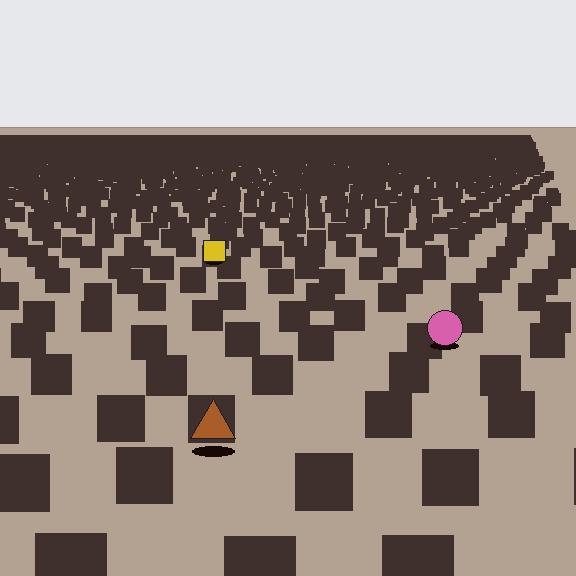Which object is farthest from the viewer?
The yellow square is farthest from the viewer. It appears smaller and the ground texture around it is denser.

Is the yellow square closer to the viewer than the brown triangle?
No. The brown triangle is closer — you can tell from the texture gradient: the ground texture is coarser near it.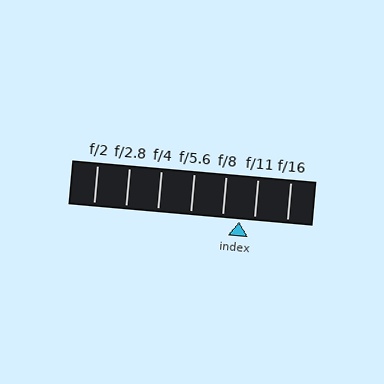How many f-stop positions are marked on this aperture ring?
There are 7 f-stop positions marked.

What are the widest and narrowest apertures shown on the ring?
The widest aperture shown is f/2 and the narrowest is f/16.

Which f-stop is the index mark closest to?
The index mark is closest to f/11.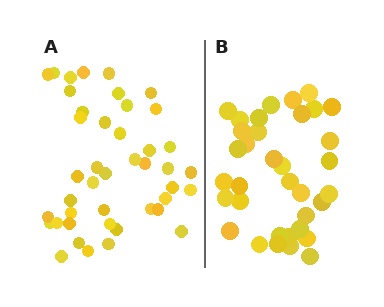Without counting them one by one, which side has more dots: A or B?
Region A (the left region) has more dots.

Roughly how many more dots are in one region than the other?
Region A has roughly 8 or so more dots than region B.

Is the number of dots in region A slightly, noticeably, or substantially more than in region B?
Region A has only slightly more — the two regions are fairly close. The ratio is roughly 1.2 to 1.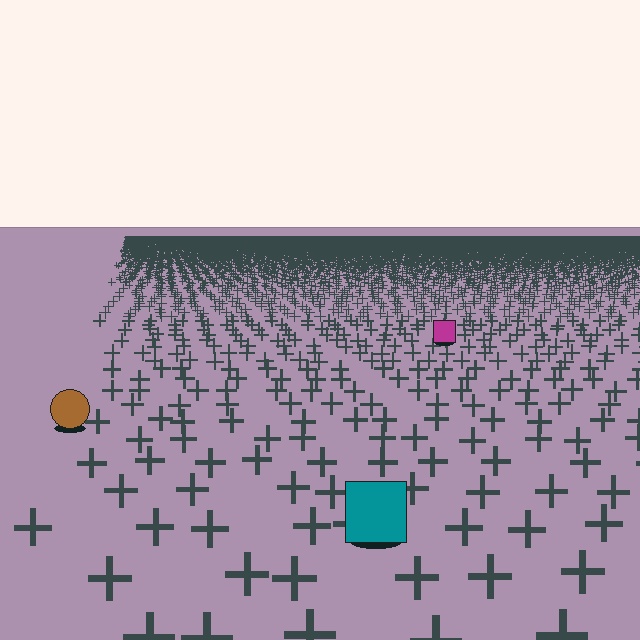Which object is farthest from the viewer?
The magenta square is farthest from the viewer. It appears smaller and the ground texture around it is denser.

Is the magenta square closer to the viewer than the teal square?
No. The teal square is closer — you can tell from the texture gradient: the ground texture is coarser near it.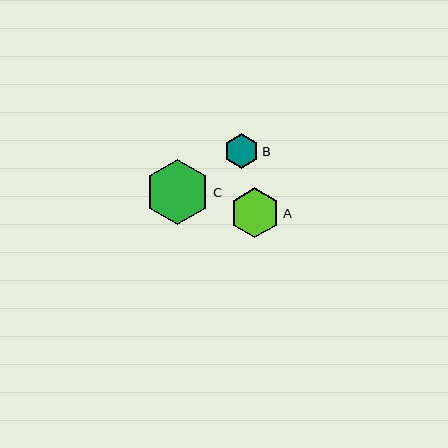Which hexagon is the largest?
Hexagon C is the largest with a size of approximately 65 pixels.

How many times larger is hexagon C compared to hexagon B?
Hexagon C is approximately 1.9 times the size of hexagon B.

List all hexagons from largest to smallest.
From largest to smallest: C, A, B.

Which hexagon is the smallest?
Hexagon B is the smallest with a size of approximately 35 pixels.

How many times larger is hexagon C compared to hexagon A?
Hexagon C is approximately 1.3 times the size of hexagon A.